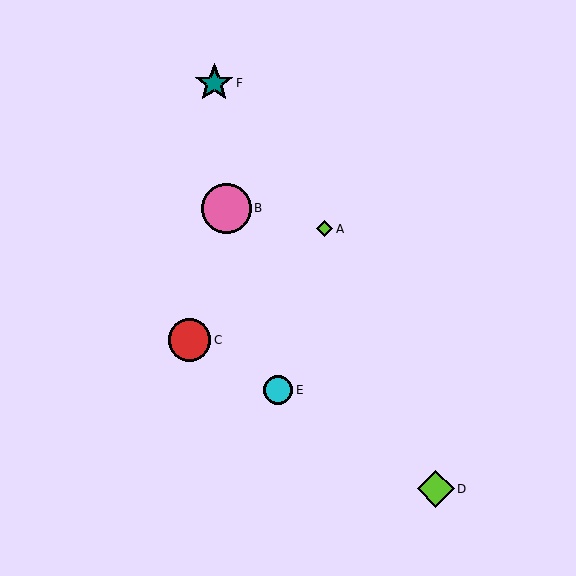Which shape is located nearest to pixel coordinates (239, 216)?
The pink circle (labeled B) at (226, 208) is nearest to that location.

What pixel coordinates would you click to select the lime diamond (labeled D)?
Click at (436, 489) to select the lime diamond D.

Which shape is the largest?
The pink circle (labeled B) is the largest.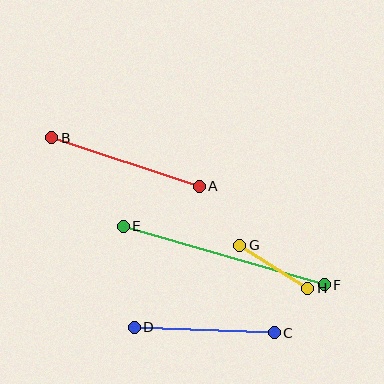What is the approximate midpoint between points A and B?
The midpoint is at approximately (125, 162) pixels.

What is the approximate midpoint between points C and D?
The midpoint is at approximately (204, 330) pixels.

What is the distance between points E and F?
The distance is approximately 209 pixels.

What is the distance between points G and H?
The distance is approximately 81 pixels.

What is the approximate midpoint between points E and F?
The midpoint is at approximately (224, 255) pixels.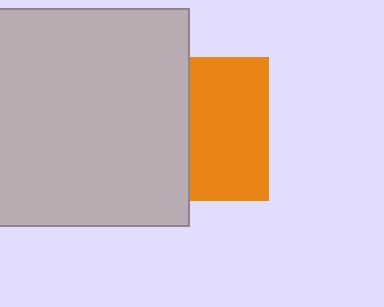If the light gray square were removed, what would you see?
You would see the complete orange square.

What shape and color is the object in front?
The object in front is a light gray square.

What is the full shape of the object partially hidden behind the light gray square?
The partially hidden object is an orange square.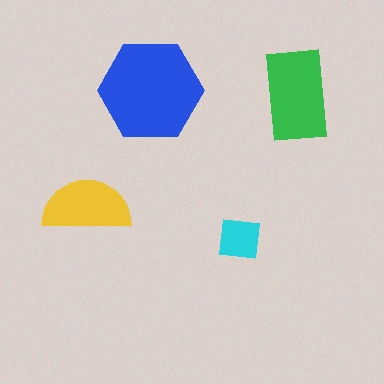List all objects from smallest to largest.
The cyan square, the yellow semicircle, the green rectangle, the blue hexagon.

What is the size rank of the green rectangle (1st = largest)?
2nd.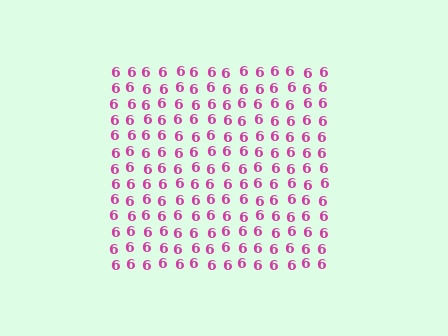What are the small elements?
The small elements are digit 6's.